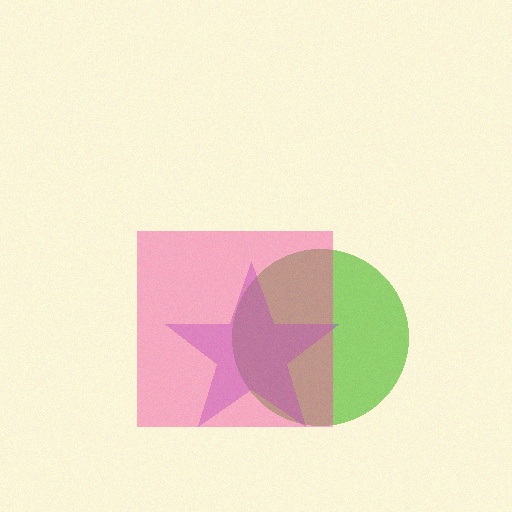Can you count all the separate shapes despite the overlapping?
Yes, there are 3 separate shapes.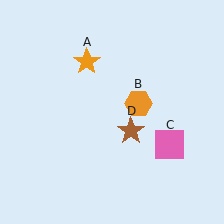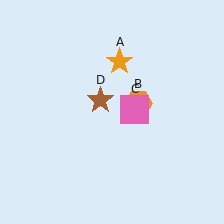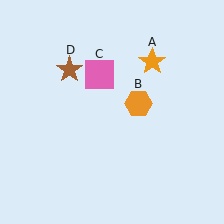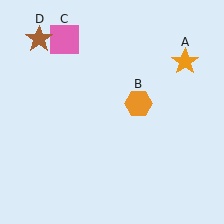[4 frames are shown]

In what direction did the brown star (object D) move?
The brown star (object D) moved up and to the left.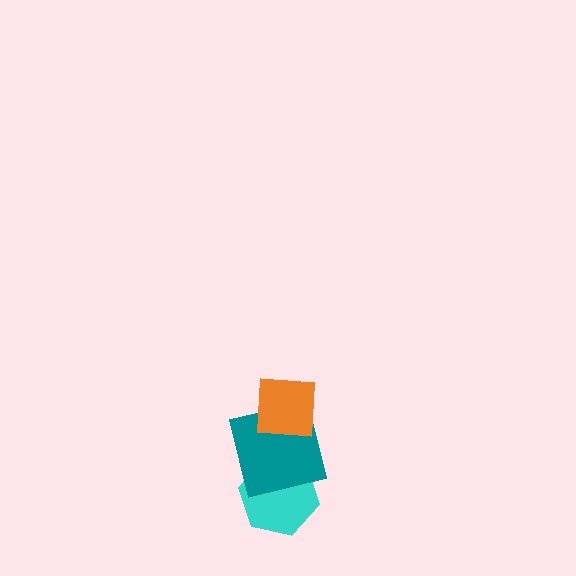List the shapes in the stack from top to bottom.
From top to bottom: the orange square, the teal square, the cyan hexagon.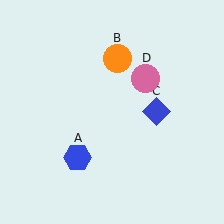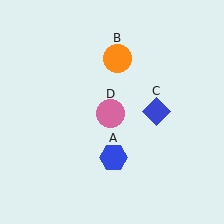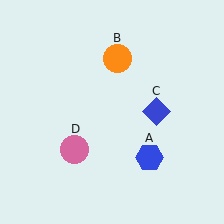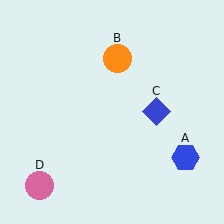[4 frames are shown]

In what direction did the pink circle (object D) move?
The pink circle (object D) moved down and to the left.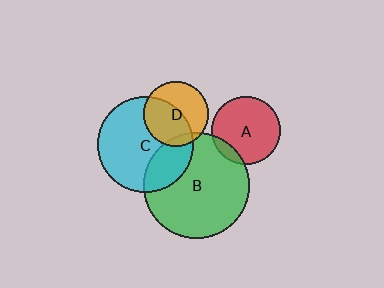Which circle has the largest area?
Circle B (green).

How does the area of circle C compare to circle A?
Approximately 2.0 times.